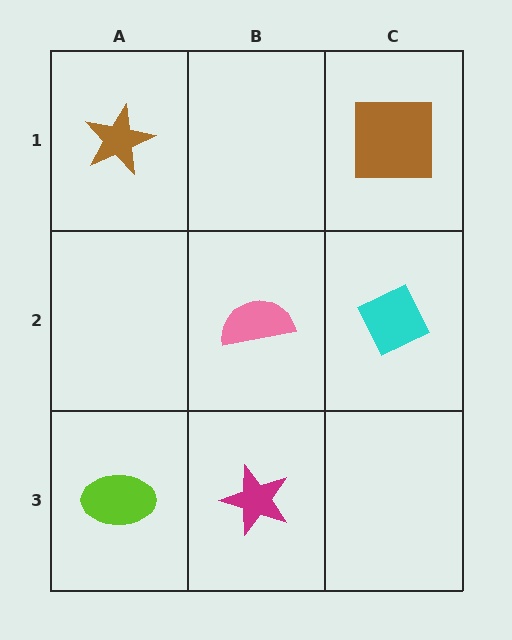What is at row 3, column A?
A lime ellipse.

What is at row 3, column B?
A magenta star.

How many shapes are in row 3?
2 shapes.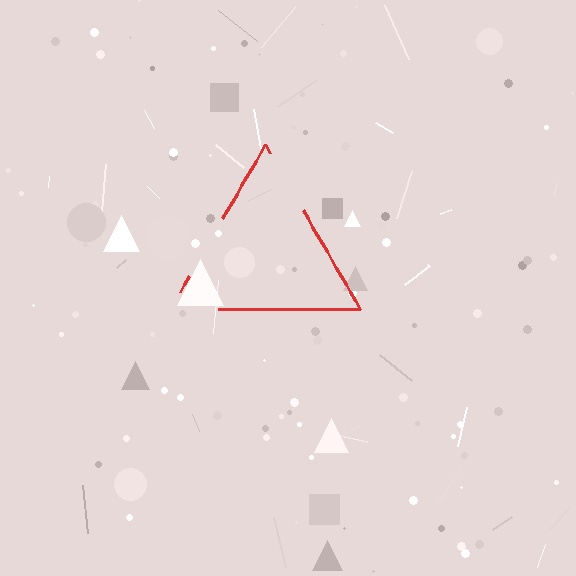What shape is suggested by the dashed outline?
The dashed outline suggests a triangle.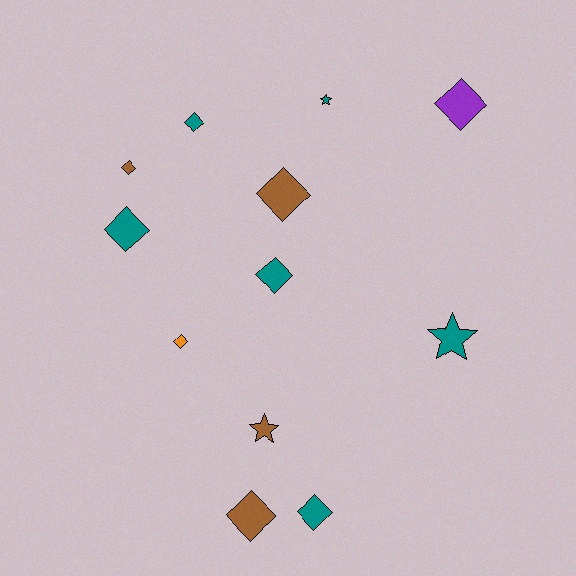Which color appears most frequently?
Teal, with 6 objects.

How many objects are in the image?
There are 12 objects.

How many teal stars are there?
There are 2 teal stars.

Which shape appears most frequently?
Diamond, with 9 objects.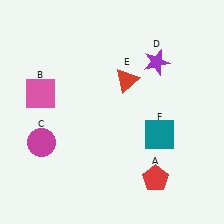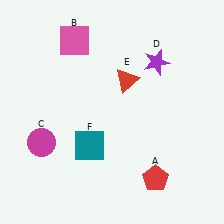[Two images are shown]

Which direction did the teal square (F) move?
The teal square (F) moved left.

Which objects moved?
The objects that moved are: the pink square (B), the teal square (F).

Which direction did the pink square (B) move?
The pink square (B) moved up.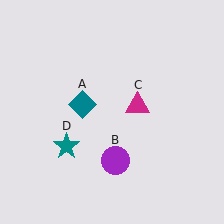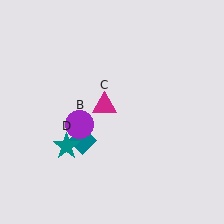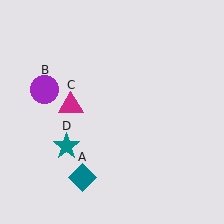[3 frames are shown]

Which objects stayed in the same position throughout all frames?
Teal star (object D) remained stationary.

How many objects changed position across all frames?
3 objects changed position: teal diamond (object A), purple circle (object B), magenta triangle (object C).